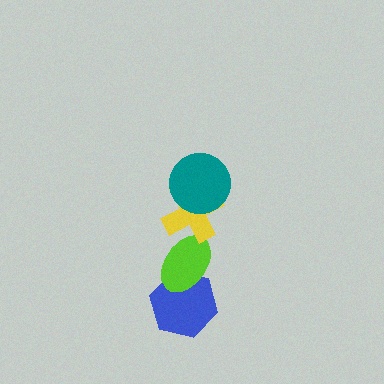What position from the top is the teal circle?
The teal circle is 1st from the top.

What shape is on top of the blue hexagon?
The lime ellipse is on top of the blue hexagon.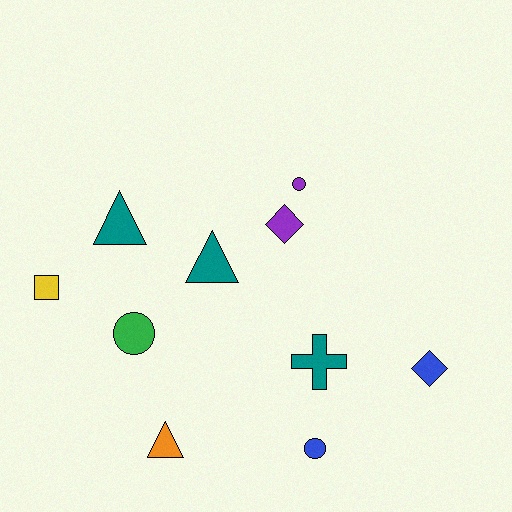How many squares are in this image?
There is 1 square.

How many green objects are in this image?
There is 1 green object.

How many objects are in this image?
There are 10 objects.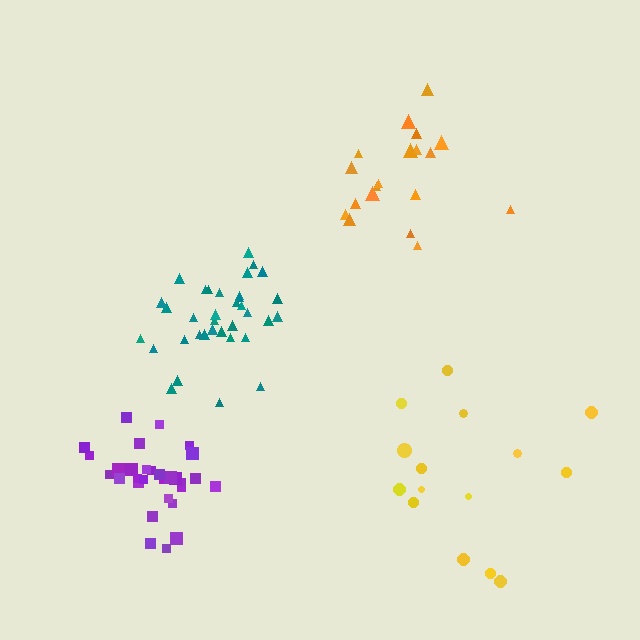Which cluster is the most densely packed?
Teal.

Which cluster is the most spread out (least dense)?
Yellow.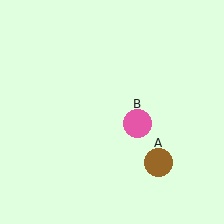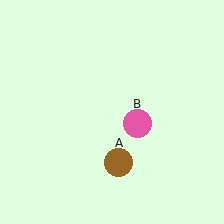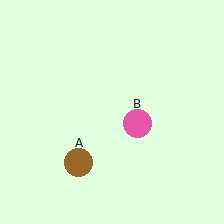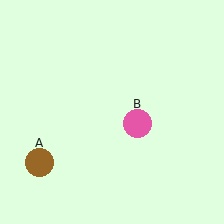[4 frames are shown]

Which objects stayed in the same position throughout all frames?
Pink circle (object B) remained stationary.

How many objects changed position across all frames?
1 object changed position: brown circle (object A).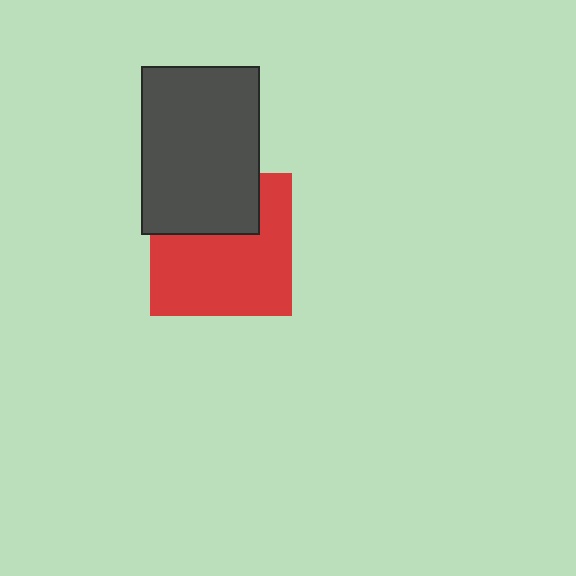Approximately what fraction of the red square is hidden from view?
Roughly 34% of the red square is hidden behind the dark gray rectangle.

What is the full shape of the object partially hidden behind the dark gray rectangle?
The partially hidden object is a red square.